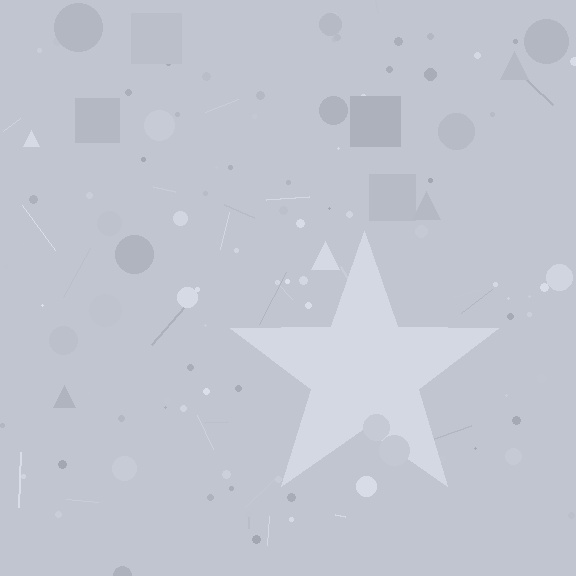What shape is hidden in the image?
A star is hidden in the image.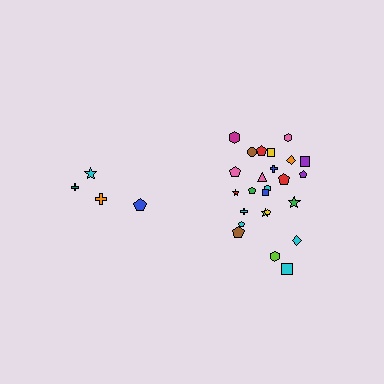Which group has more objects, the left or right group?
The right group.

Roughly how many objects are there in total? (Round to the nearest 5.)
Roughly 30 objects in total.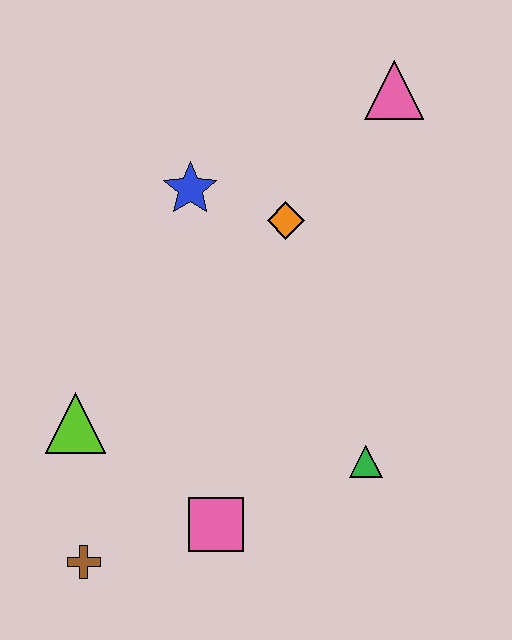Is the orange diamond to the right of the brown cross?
Yes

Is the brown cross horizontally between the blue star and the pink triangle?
No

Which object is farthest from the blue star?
The brown cross is farthest from the blue star.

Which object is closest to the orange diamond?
The blue star is closest to the orange diamond.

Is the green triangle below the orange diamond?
Yes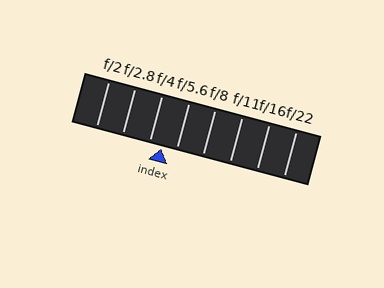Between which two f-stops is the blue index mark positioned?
The index mark is between f/4 and f/5.6.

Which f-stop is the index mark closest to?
The index mark is closest to f/4.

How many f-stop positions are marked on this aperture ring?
There are 8 f-stop positions marked.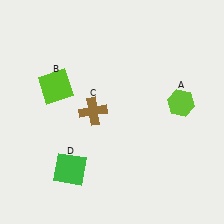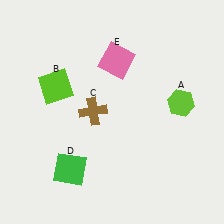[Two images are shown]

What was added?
A pink square (E) was added in Image 2.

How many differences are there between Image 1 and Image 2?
There is 1 difference between the two images.